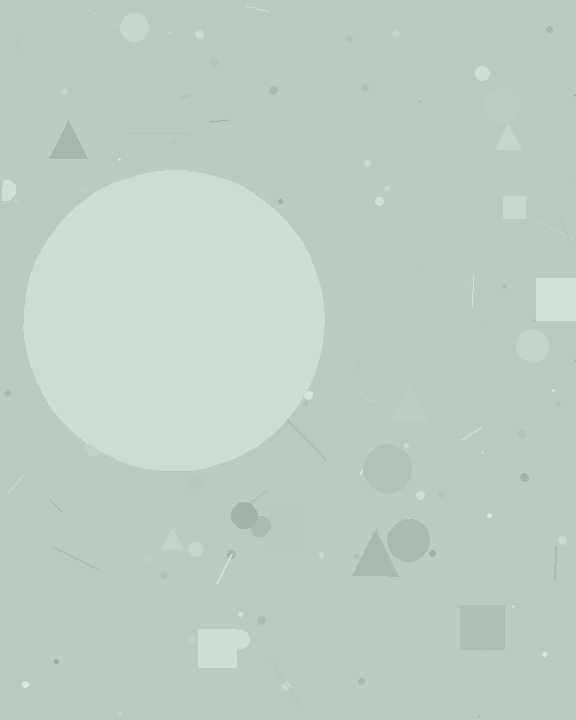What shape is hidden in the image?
A circle is hidden in the image.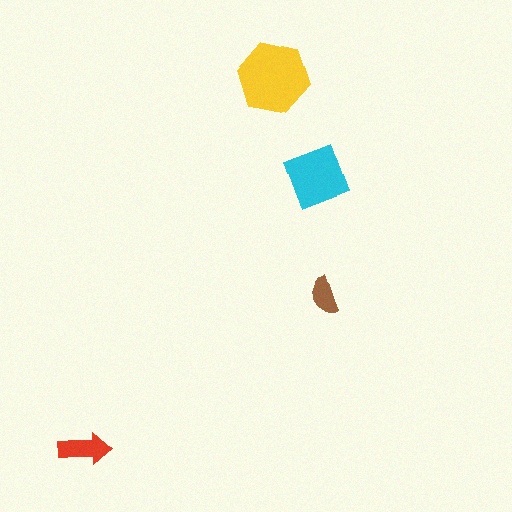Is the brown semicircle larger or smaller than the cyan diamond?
Smaller.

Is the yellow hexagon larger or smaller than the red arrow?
Larger.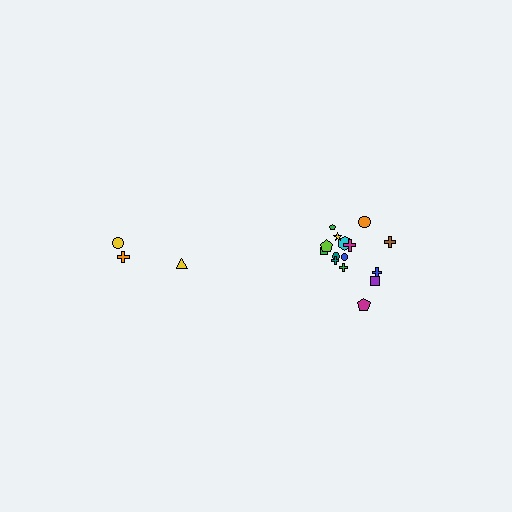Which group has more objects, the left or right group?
The right group.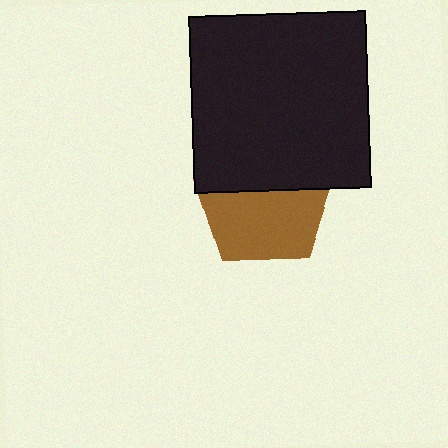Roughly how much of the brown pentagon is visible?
About half of it is visible (roughly 57%).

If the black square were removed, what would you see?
You would see the complete brown pentagon.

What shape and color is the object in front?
The object in front is a black square.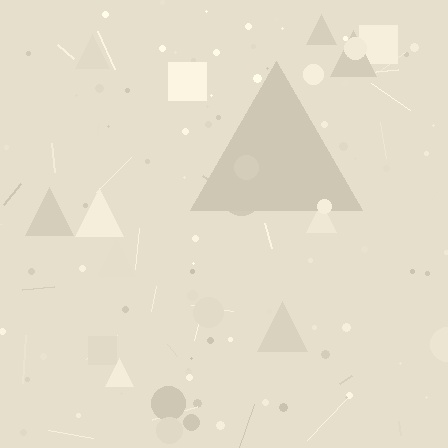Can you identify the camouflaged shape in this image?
The camouflaged shape is a triangle.